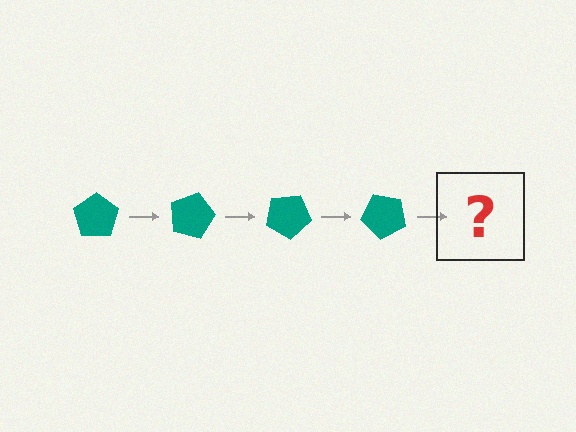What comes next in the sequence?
The next element should be a teal pentagon rotated 60 degrees.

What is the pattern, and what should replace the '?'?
The pattern is that the pentagon rotates 15 degrees each step. The '?' should be a teal pentagon rotated 60 degrees.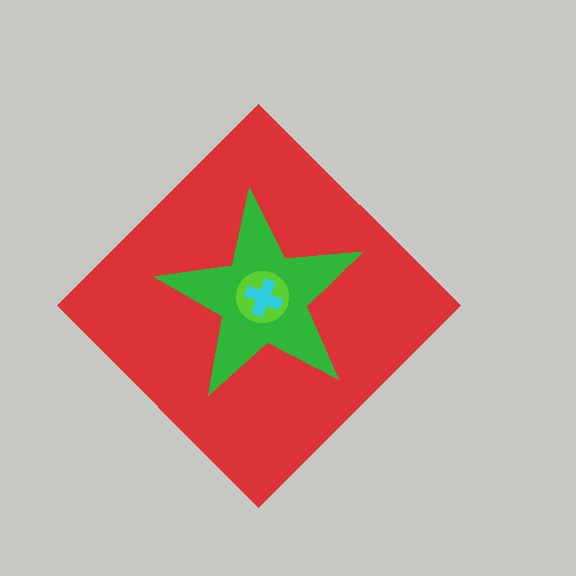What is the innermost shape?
The cyan cross.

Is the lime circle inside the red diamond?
Yes.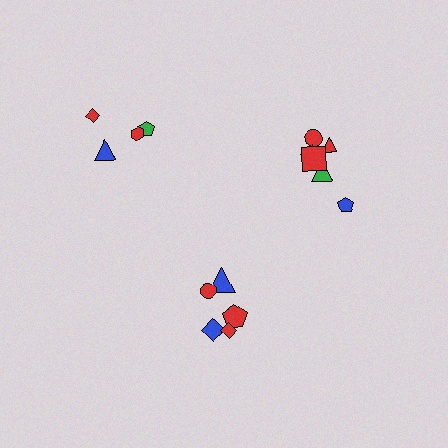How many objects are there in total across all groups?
There are 15 objects.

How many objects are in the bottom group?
There are 5 objects.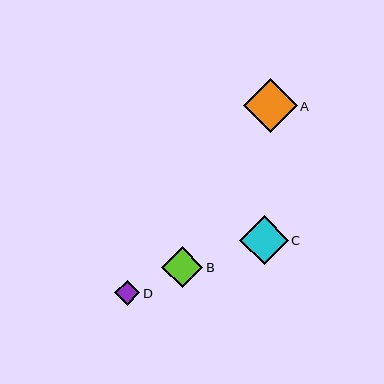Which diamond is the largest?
Diamond A is the largest with a size of approximately 54 pixels.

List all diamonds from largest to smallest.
From largest to smallest: A, C, B, D.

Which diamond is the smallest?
Diamond D is the smallest with a size of approximately 26 pixels.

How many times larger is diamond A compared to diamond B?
Diamond A is approximately 1.3 times the size of diamond B.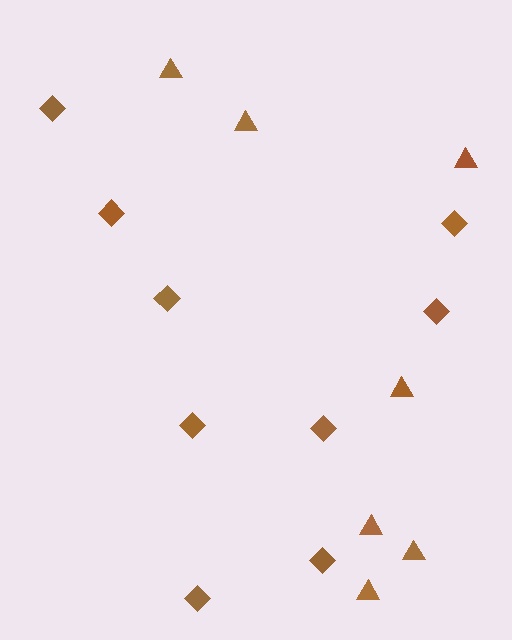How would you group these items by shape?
There are 2 groups: one group of triangles (7) and one group of diamonds (9).